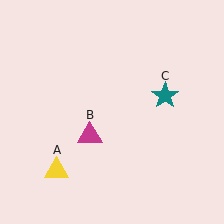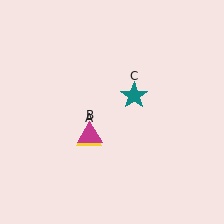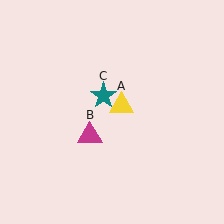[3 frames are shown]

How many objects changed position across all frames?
2 objects changed position: yellow triangle (object A), teal star (object C).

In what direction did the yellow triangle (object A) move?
The yellow triangle (object A) moved up and to the right.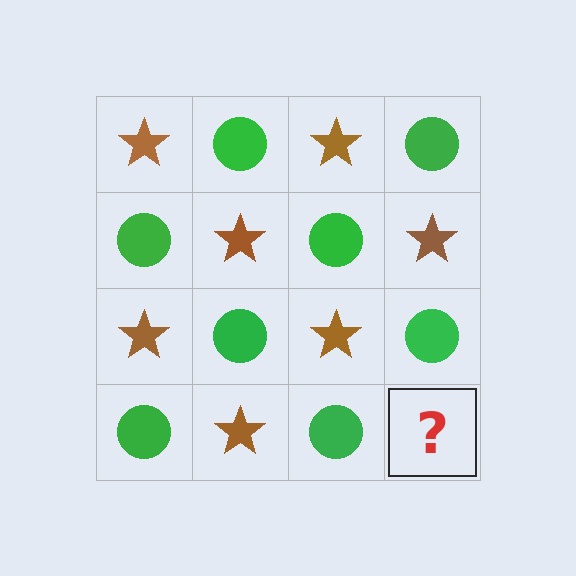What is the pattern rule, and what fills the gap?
The rule is that it alternates brown star and green circle in a checkerboard pattern. The gap should be filled with a brown star.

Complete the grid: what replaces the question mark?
The question mark should be replaced with a brown star.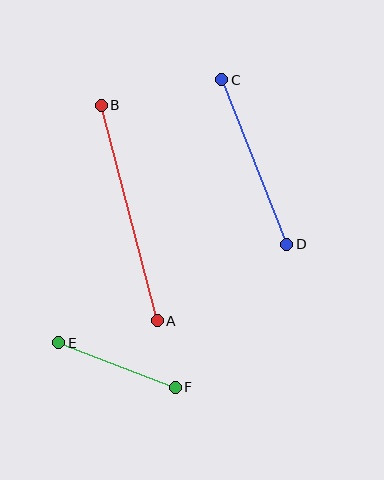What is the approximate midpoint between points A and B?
The midpoint is at approximately (129, 213) pixels.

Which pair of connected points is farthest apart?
Points A and B are farthest apart.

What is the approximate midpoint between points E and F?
The midpoint is at approximately (117, 365) pixels.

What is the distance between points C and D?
The distance is approximately 177 pixels.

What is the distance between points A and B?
The distance is approximately 223 pixels.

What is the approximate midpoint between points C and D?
The midpoint is at approximately (254, 162) pixels.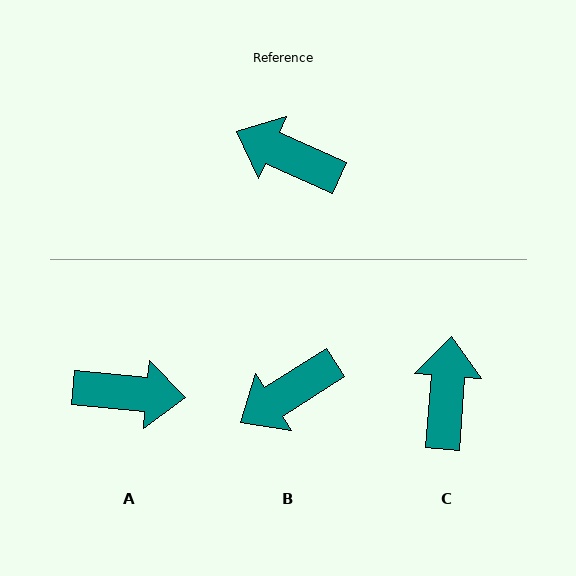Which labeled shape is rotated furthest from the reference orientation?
A, about 161 degrees away.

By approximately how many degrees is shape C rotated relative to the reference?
Approximately 70 degrees clockwise.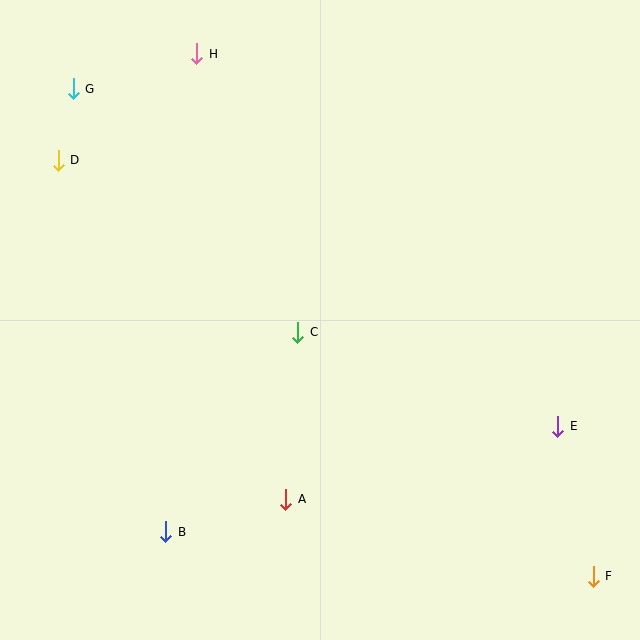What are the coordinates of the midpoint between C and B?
The midpoint between C and B is at (232, 432).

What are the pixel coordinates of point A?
Point A is at (286, 499).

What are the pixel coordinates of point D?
Point D is at (58, 160).